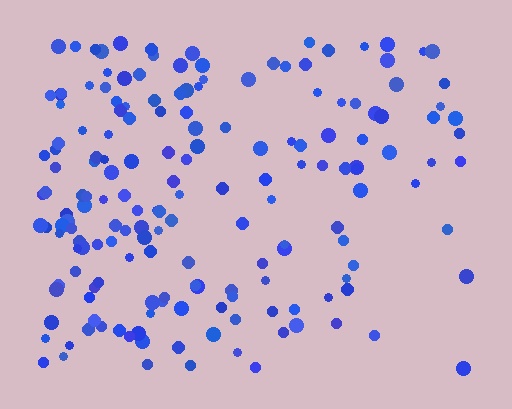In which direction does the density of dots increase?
From right to left, with the left side densest.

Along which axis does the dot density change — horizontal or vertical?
Horizontal.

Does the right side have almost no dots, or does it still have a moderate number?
Still a moderate number, just noticeably fewer than the left.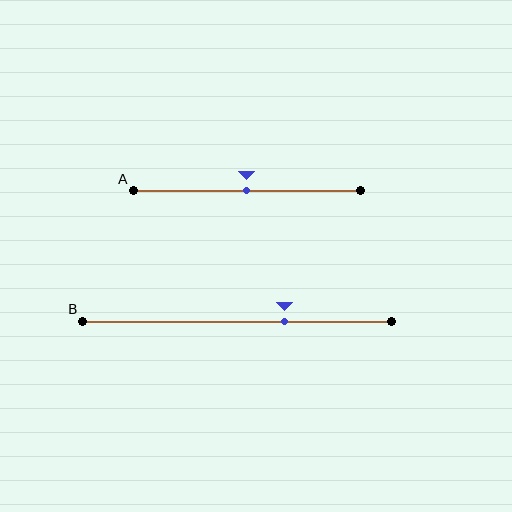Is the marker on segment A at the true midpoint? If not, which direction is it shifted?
Yes, the marker on segment A is at the true midpoint.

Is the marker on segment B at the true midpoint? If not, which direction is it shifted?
No, the marker on segment B is shifted to the right by about 15% of the segment length.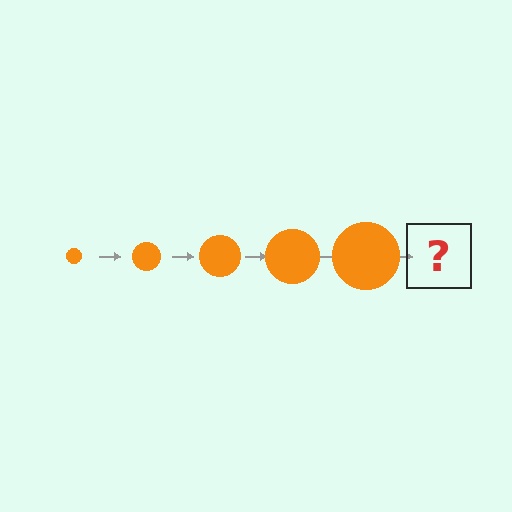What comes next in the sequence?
The next element should be an orange circle, larger than the previous one.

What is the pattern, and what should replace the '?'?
The pattern is that the circle gets progressively larger each step. The '?' should be an orange circle, larger than the previous one.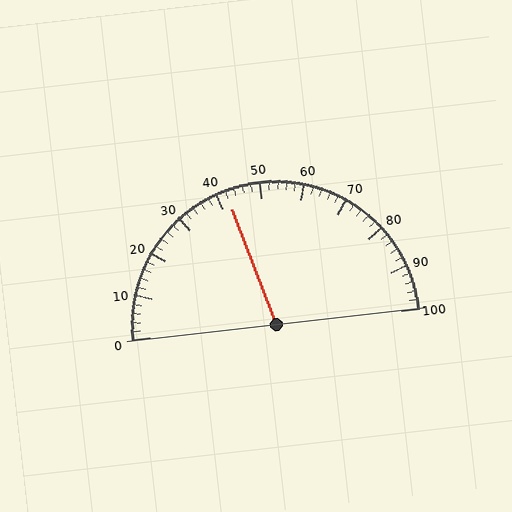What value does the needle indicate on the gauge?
The needle indicates approximately 42.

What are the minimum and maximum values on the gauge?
The gauge ranges from 0 to 100.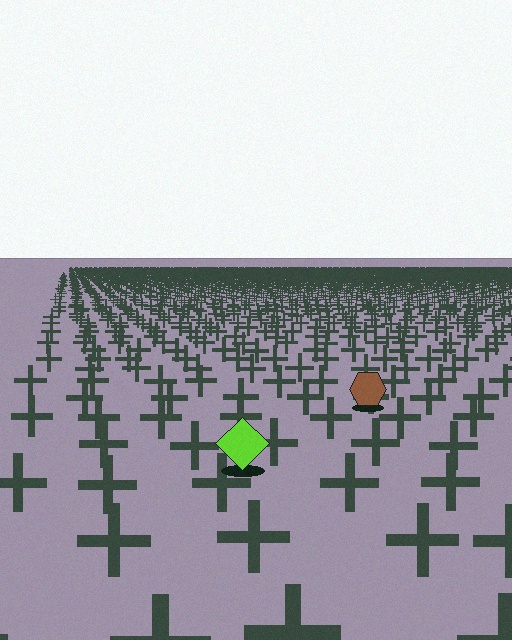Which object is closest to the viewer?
The lime diamond is closest. The texture marks near it are larger and more spread out.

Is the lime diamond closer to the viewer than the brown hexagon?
Yes. The lime diamond is closer — you can tell from the texture gradient: the ground texture is coarser near it.